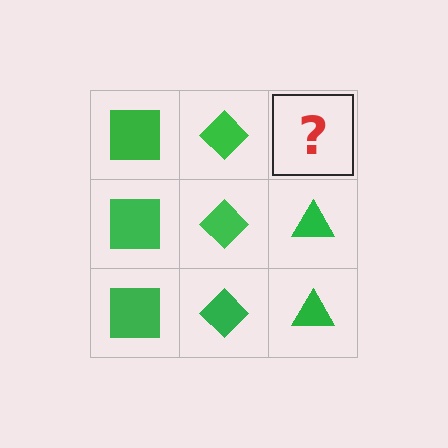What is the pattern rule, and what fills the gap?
The rule is that each column has a consistent shape. The gap should be filled with a green triangle.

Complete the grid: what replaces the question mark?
The question mark should be replaced with a green triangle.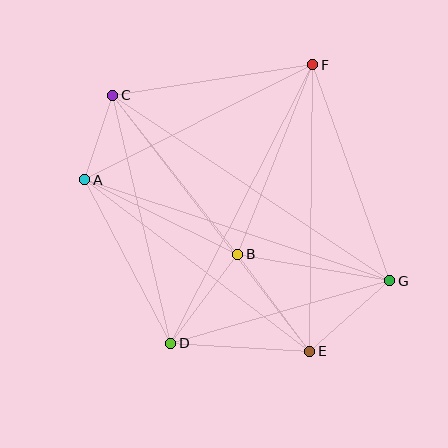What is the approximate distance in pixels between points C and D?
The distance between C and D is approximately 255 pixels.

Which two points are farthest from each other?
Points C and G are farthest from each other.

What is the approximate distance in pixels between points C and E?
The distance between C and E is approximately 323 pixels.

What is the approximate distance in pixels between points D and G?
The distance between D and G is approximately 228 pixels.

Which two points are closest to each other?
Points A and C are closest to each other.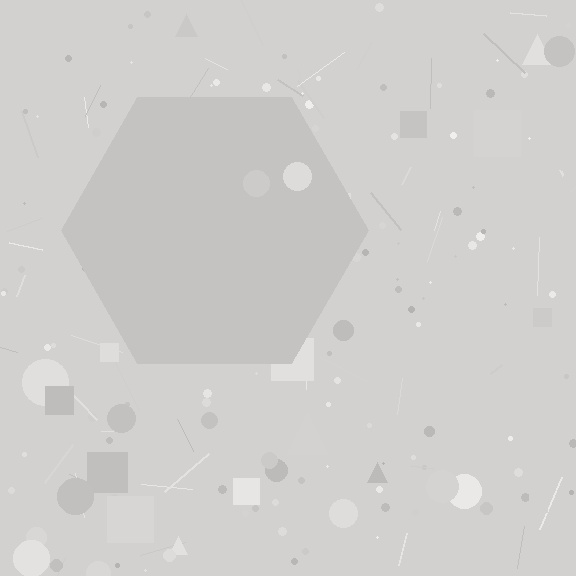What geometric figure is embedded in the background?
A hexagon is embedded in the background.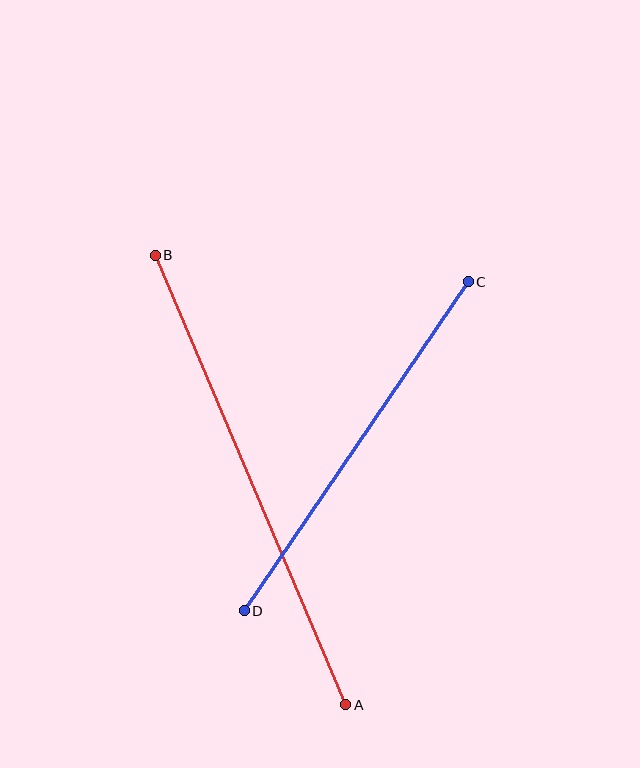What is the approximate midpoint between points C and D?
The midpoint is at approximately (356, 446) pixels.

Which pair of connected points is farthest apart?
Points A and B are farthest apart.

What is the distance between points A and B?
The distance is approximately 489 pixels.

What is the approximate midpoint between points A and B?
The midpoint is at approximately (251, 480) pixels.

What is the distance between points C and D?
The distance is approximately 398 pixels.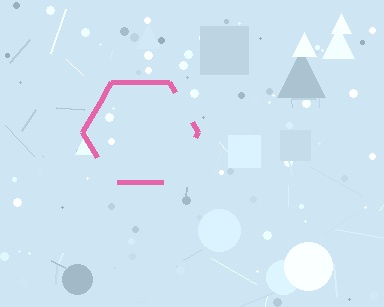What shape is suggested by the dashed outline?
The dashed outline suggests a hexagon.